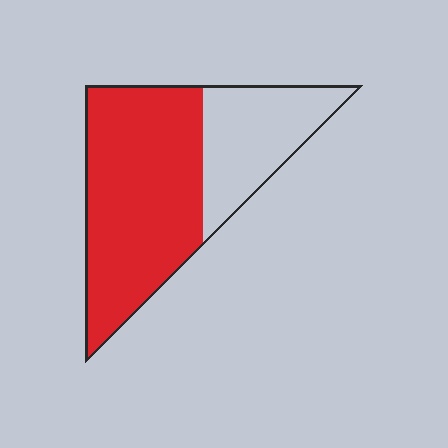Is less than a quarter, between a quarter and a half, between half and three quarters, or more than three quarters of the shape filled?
Between half and three quarters.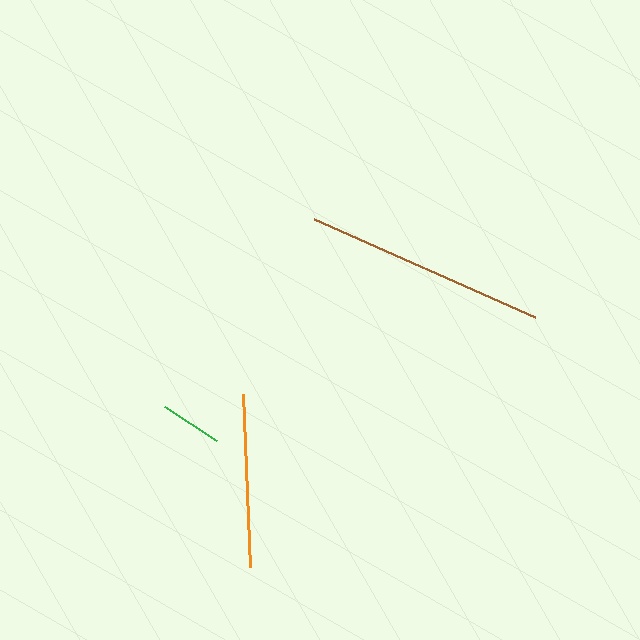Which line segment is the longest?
The brown line is the longest at approximately 242 pixels.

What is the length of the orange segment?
The orange segment is approximately 173 pixels long.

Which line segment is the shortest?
The green line is the shortest at approximately 62 pixels.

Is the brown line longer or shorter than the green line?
The brown line is longer than the green line.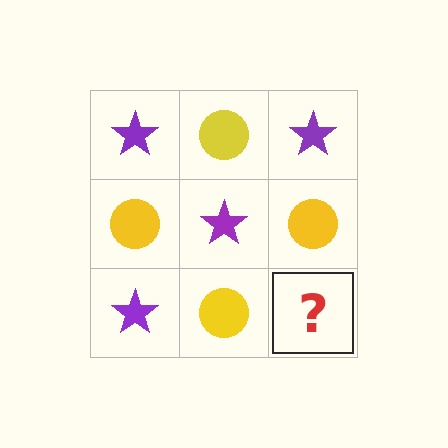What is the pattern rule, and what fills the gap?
The rule is that it alternates purple star and yellow circle in a checkerboard pattern. The gap should be filled with a purple star.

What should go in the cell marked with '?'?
The missing cell should contain a purple star.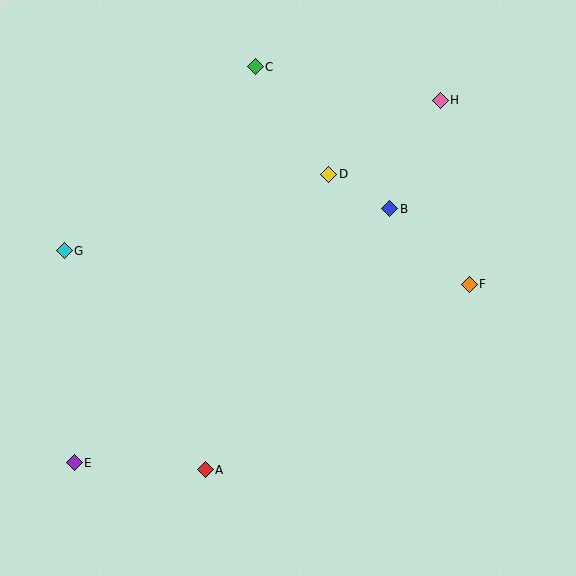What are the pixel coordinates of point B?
Point B is at (390, 209).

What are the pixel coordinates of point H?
Point H is at (440, 100).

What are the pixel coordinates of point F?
Point F is at (469, 284).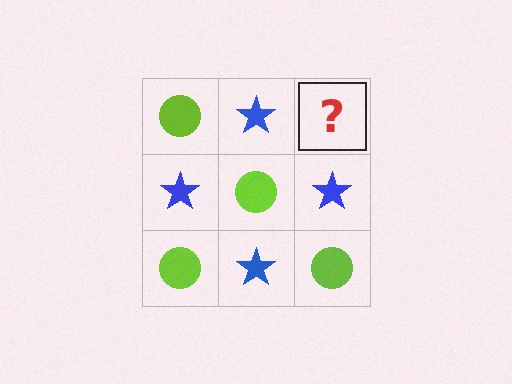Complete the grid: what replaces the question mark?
The question mark should be replaced with a lime circle.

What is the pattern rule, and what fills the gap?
The rule is that it alternates lime circle and blue star in a checkerboard pattern. The gap should be filled with a lime circle.